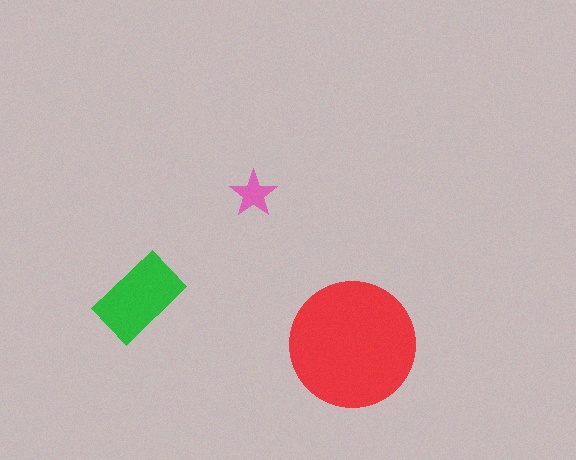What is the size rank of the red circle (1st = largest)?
1st.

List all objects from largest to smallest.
The red circle, the green rectangle, the pink star.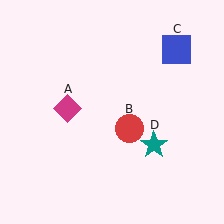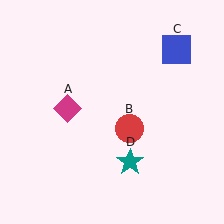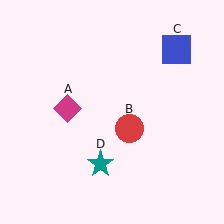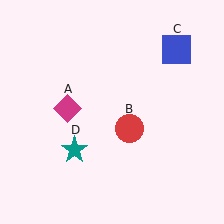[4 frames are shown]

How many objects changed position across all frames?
1 object changed position: teal star (object D).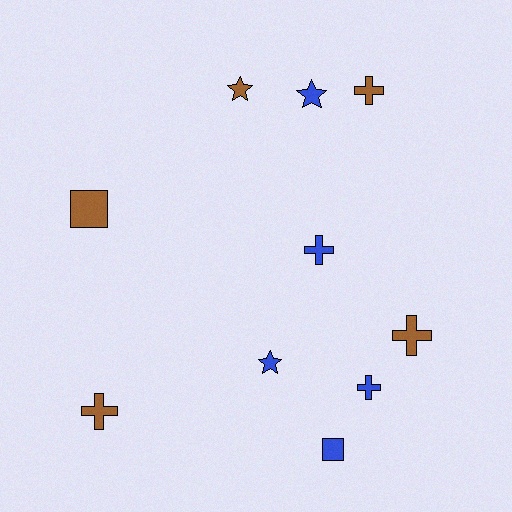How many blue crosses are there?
There are 2 blue crosses.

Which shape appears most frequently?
Cross, with 5 objects.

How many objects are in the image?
There are 10 objects.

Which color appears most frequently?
Blue, with 5 objects.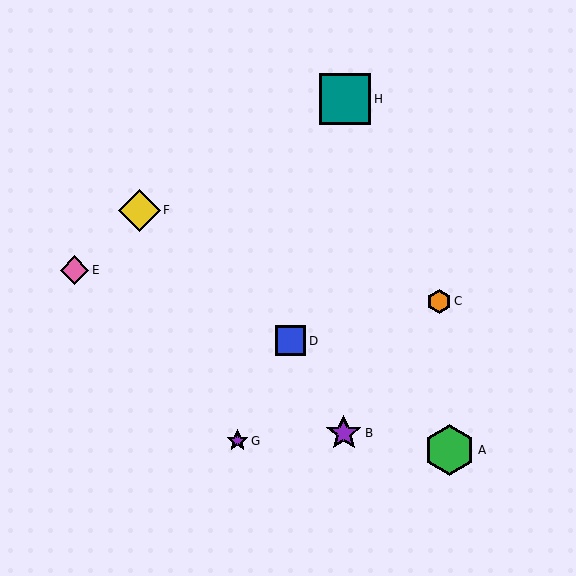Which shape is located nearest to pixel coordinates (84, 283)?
The pink diamond (labeled E) at (75, 270) is nearest to that location.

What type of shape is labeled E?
Shape E is a pink diamond.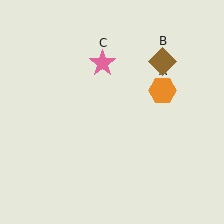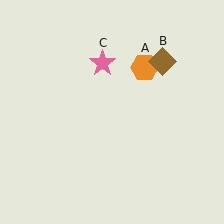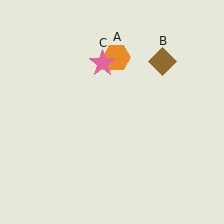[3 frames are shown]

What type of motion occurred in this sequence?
The orange hexagon (object A) rotated counterclockwise around the center of the scene.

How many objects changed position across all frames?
1 object changed position: orange hexagon (object A).